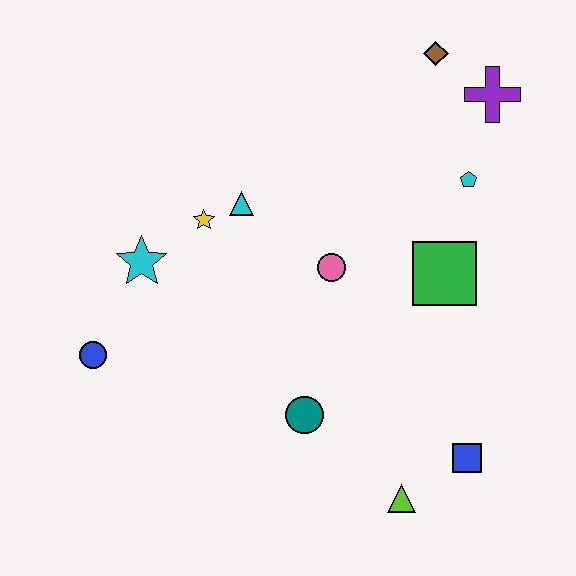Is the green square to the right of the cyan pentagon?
No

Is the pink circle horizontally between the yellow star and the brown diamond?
Yes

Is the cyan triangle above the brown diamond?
No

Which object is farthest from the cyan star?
The purple cross is farthest from the cyan star.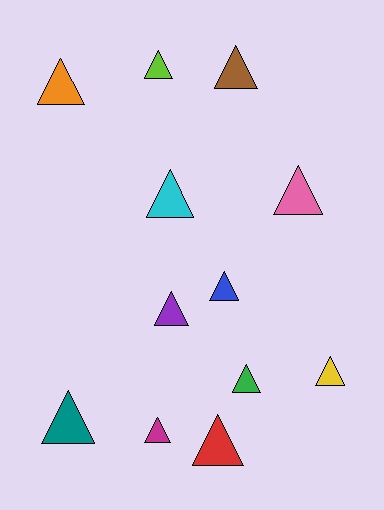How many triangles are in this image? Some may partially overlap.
There are 12 triangles.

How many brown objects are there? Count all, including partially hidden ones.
There is 1 brown object.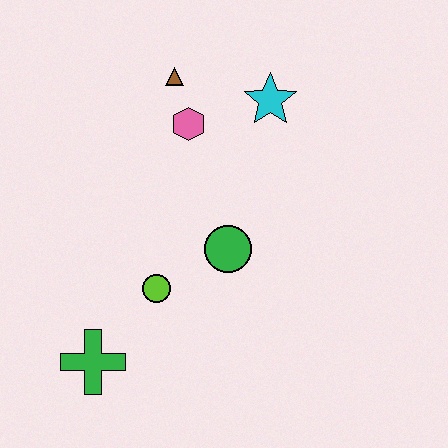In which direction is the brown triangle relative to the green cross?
The brown triangle is above the green cross.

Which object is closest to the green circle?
The lime circle is closest to the green circle.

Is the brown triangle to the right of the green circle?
No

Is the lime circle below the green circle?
Yes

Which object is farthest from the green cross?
The cyan star is farthest from the green cross.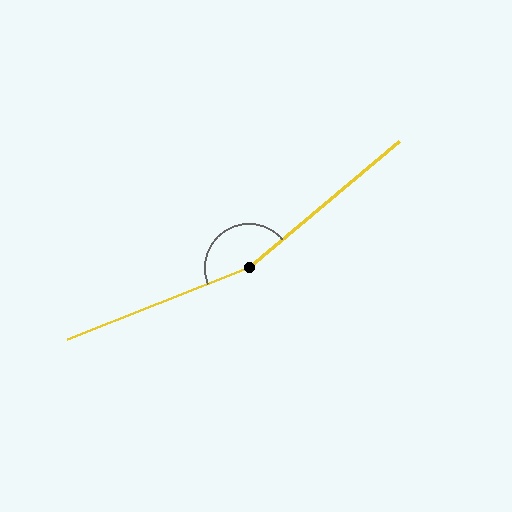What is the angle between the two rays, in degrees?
Approximately 162 degrees.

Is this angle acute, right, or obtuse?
It is obtuse.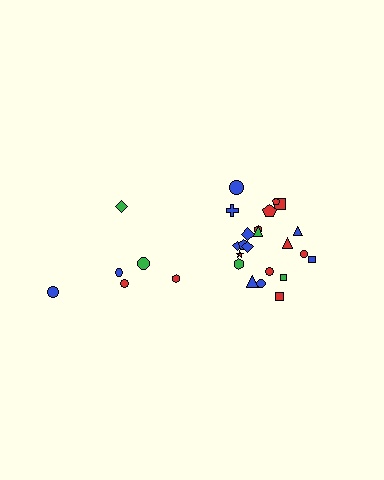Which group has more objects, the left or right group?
The right group.